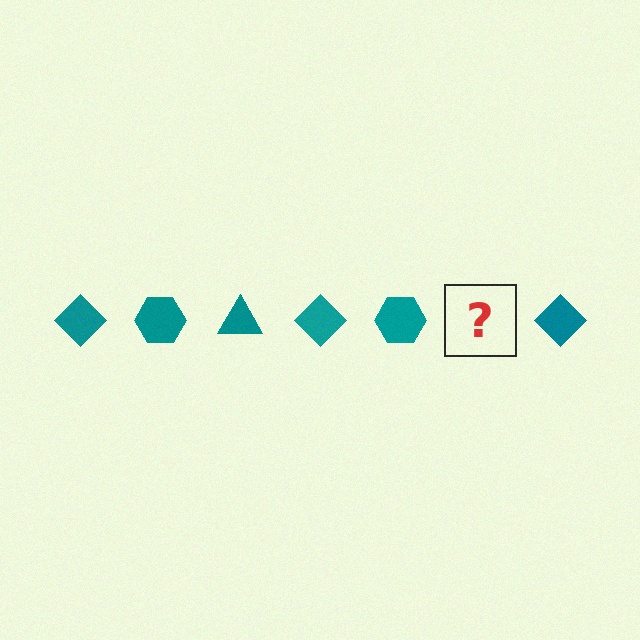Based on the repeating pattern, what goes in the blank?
The blank should be a teal triangle.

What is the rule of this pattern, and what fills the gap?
The rule is that the pattern cycles through diamond, hexagon, triangle shapes in teal. The gap should be filled with a teal triangle.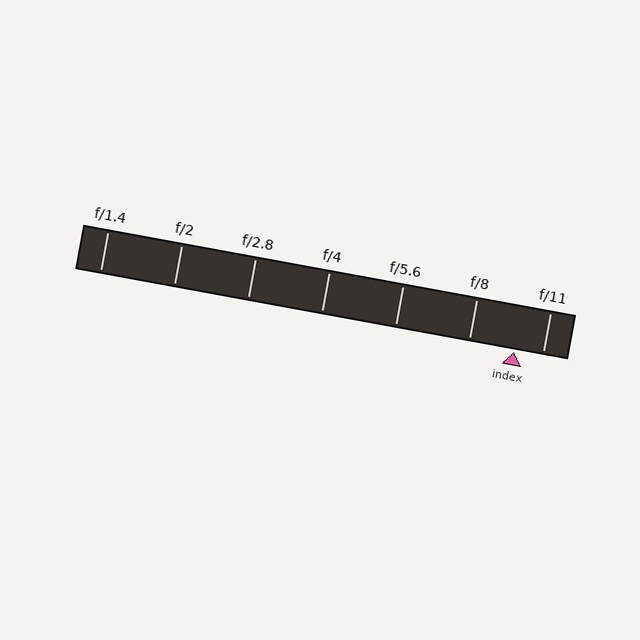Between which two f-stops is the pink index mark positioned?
The index mark is between f/8 and f/11.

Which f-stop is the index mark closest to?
The index mark is closest to f/11.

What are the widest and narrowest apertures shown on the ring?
The widest aperture shown is f/1.4 and the narrowest is f/11.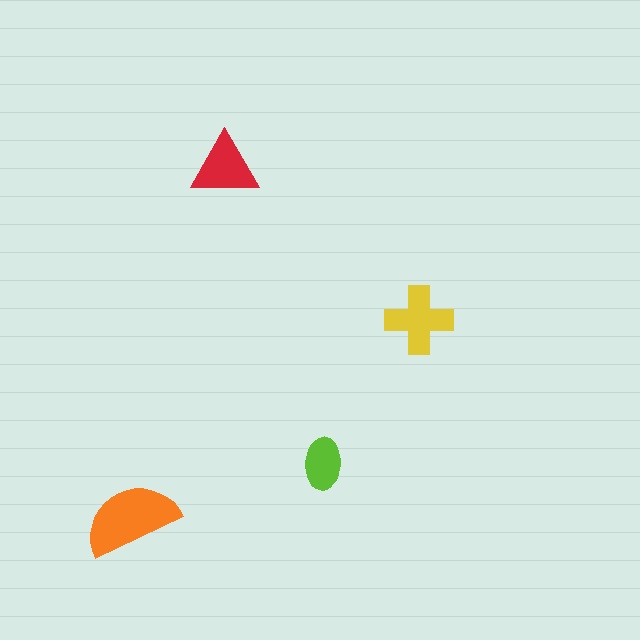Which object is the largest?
The orange semicircle.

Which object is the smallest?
The lime ellipse.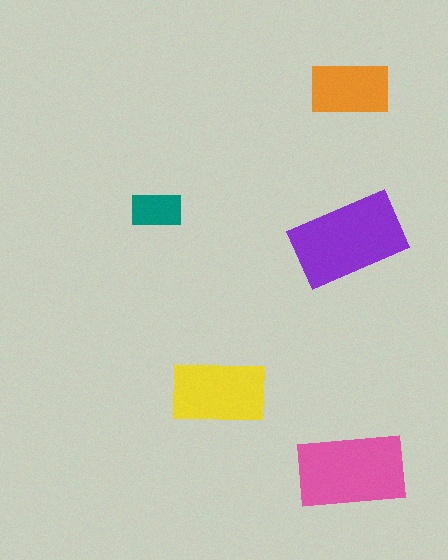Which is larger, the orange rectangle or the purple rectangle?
The purple one.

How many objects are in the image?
There are 5 objects in the image.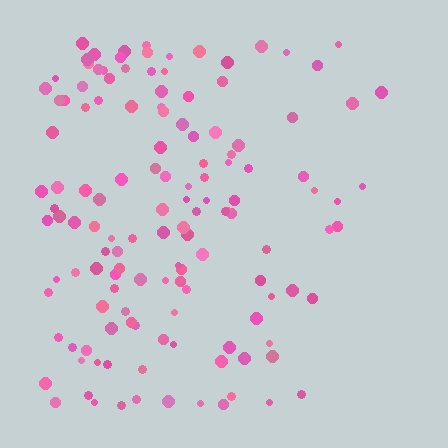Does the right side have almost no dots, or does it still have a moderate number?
Still a moderate number, just noticeably fewer than the left.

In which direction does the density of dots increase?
From right to left, with the left side densest.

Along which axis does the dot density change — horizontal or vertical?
Horizontal.